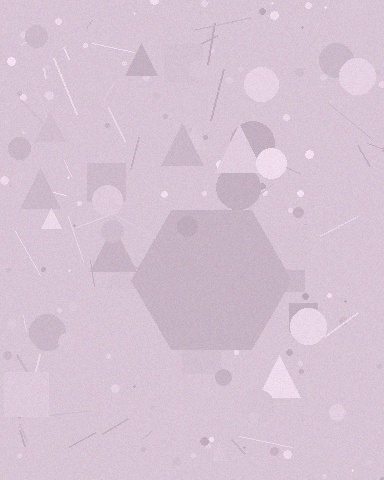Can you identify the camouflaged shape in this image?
The camouflaged shape is a hexagon.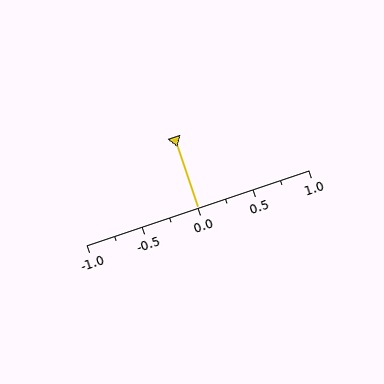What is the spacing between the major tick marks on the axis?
The major ticks are spaced 0.5 apart.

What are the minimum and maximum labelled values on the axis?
The axis runs from -1.0 to 1.0.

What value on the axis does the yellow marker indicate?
The marker indicates approximately 0.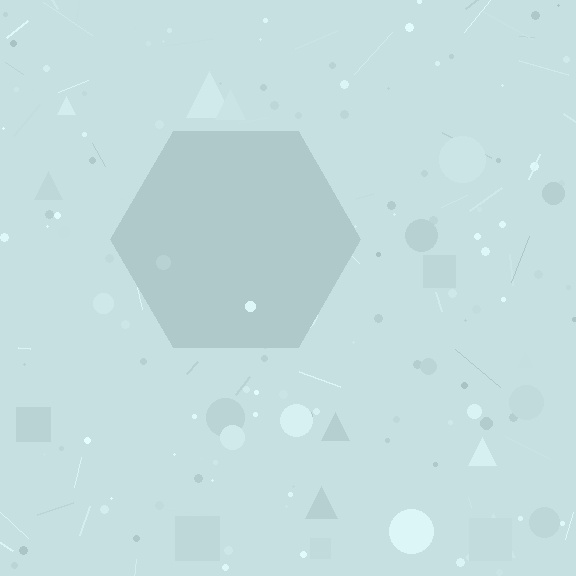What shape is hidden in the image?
A hexagon is hidden in the image.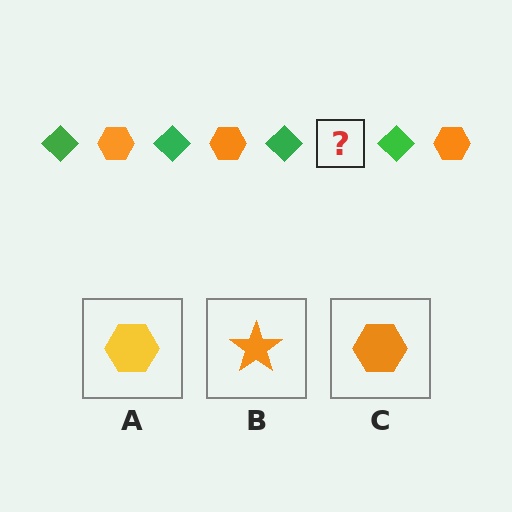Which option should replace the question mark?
Option C.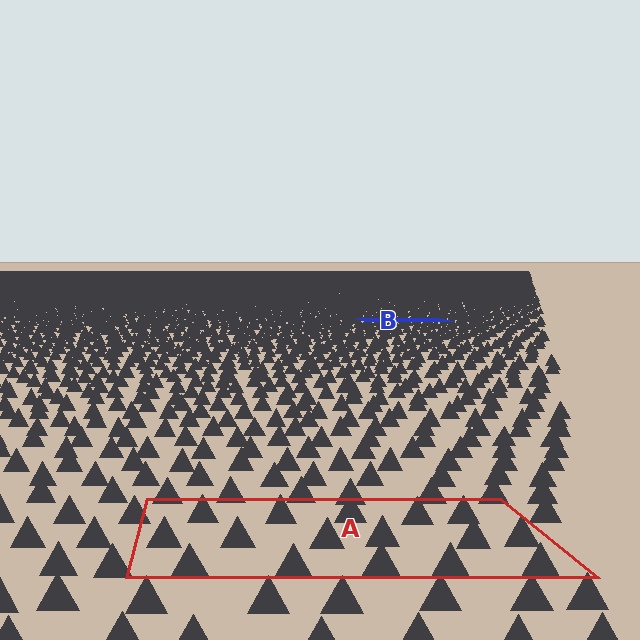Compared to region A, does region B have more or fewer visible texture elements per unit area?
Region B has more texture elements per unit area — they are packed more densely because it is farther away.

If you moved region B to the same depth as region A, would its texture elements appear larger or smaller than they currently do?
They would appear larger. At a closer depth, the same texture elements are projected at a bigger on-screen size.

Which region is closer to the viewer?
Region A is closer. The texture elements there are larger and more spread out.